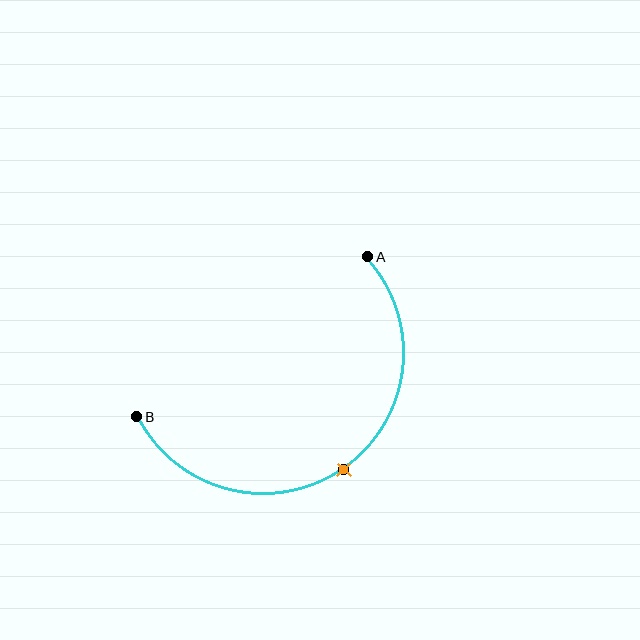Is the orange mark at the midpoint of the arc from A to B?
Yes. The orange mark lies on the arc at equal arc-length from both A and B — it is the arc midpoint.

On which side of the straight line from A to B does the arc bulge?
The arc bulges below and to the right of the straight line connecting A and B.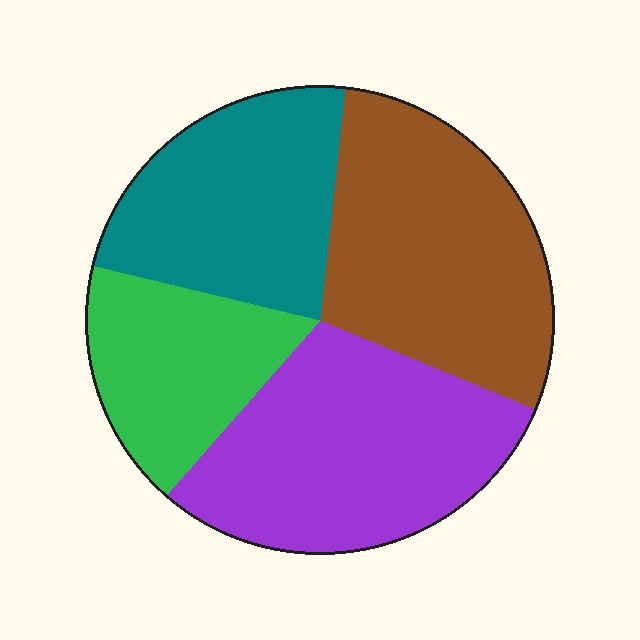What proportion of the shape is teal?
Teal takes up about one quarter (1/4) of the shape.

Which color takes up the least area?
Green, at roughly 15%.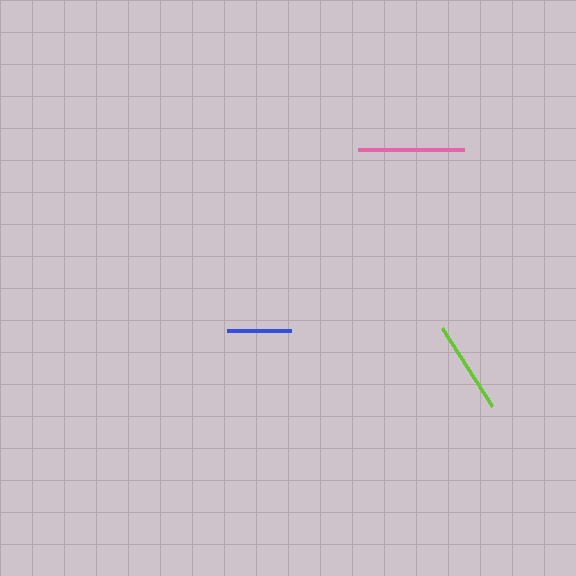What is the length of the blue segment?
The blue segment is approximately 64 pixels long.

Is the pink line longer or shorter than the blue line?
The pink line is longer than the blue line.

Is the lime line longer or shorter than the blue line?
The lime line is longer than the blue line.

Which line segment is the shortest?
The blue line is the shortest at approximately 64 pixels.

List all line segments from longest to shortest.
From longest to shortest: pink, lime, blue.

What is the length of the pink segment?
The pink segment is approximately 106 pixels long.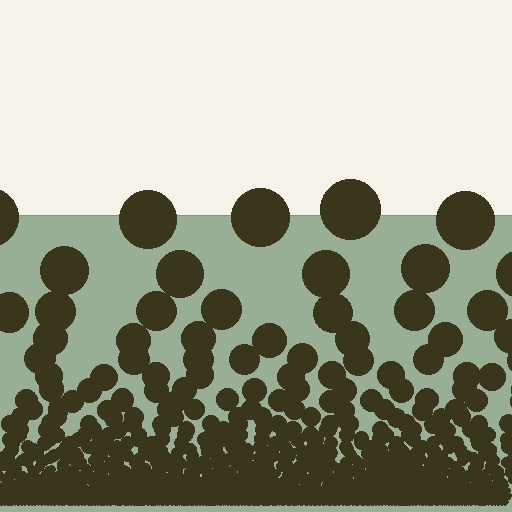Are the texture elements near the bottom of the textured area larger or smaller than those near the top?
Smaller. The gradient is inverted — elements near the bottom are smaller and denser.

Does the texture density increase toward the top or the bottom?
Density increases toward the bottom.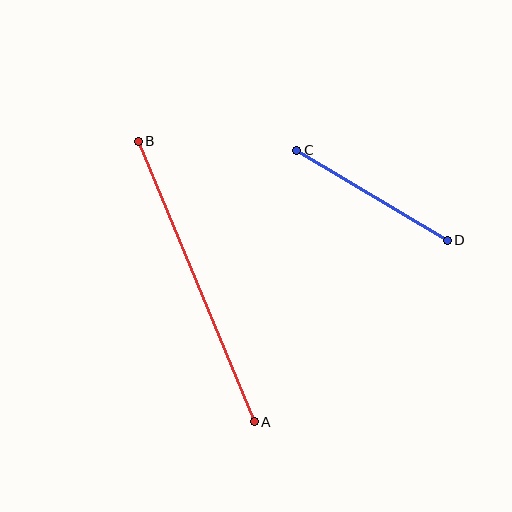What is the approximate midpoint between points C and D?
The midpoint is at approximately (372, 195) pixels.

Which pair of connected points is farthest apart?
Points A and B are farthest apart.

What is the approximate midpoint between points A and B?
The midpoint is at approximately (196, 282) pixels.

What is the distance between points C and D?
The distance is approximately 175 pixels.